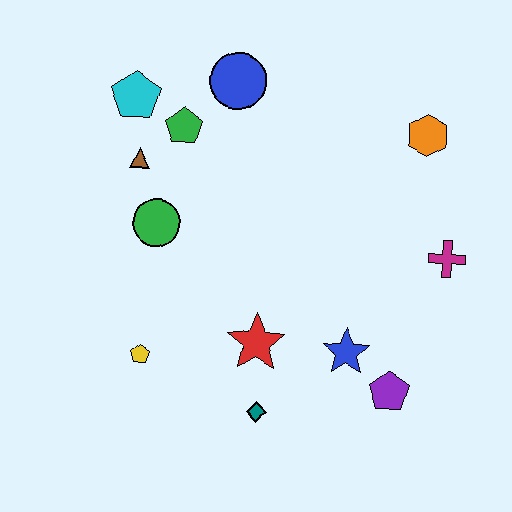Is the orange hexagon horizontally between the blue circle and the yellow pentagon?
No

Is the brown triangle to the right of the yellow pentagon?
No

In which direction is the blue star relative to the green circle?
The blue star is to the right of the green circle.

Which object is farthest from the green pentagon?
The purple pentagon is farthest from the green pentagon.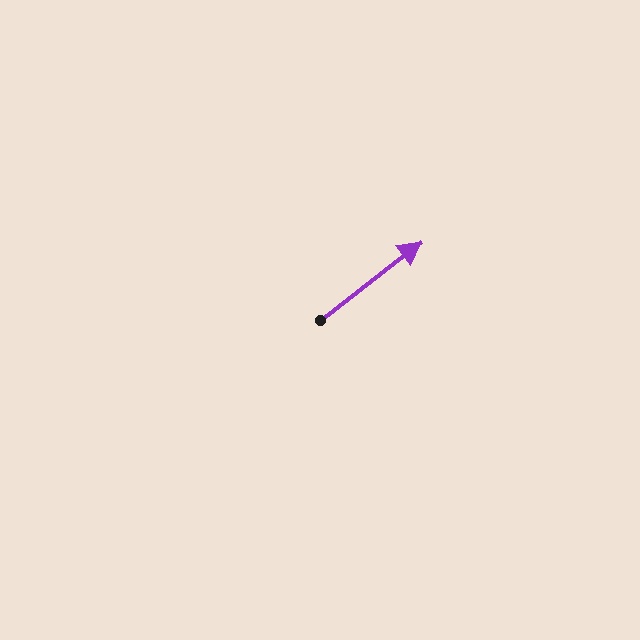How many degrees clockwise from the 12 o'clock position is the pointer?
Approximately 52 degrees.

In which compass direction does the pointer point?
Northeast.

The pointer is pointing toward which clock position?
Roughly 2 o'clock.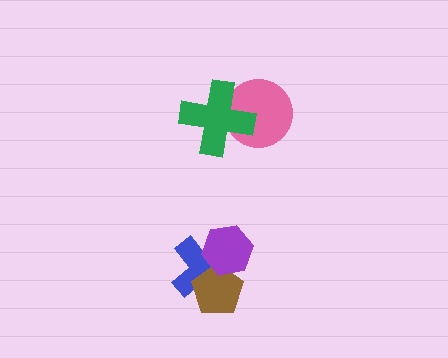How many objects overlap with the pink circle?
1 object overlaps with the pink circle.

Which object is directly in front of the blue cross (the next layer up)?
The brown pentagon is directly in front of the blue cross.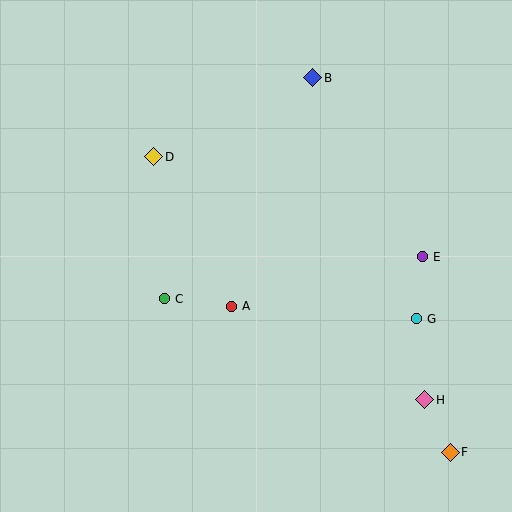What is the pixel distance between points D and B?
The distance between D and B is 177 pixels.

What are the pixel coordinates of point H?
Point H is at (425, 400).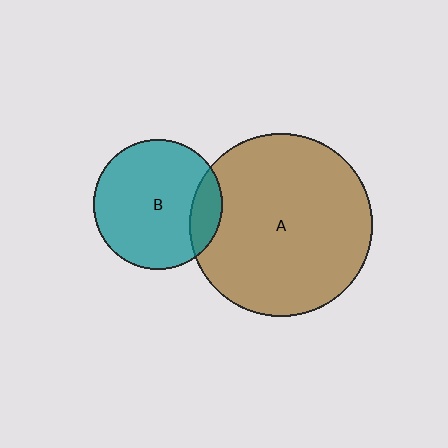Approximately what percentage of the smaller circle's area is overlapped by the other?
Approximately 15%.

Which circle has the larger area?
Circle A (brown).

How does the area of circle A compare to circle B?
Approximately 2.0 times.